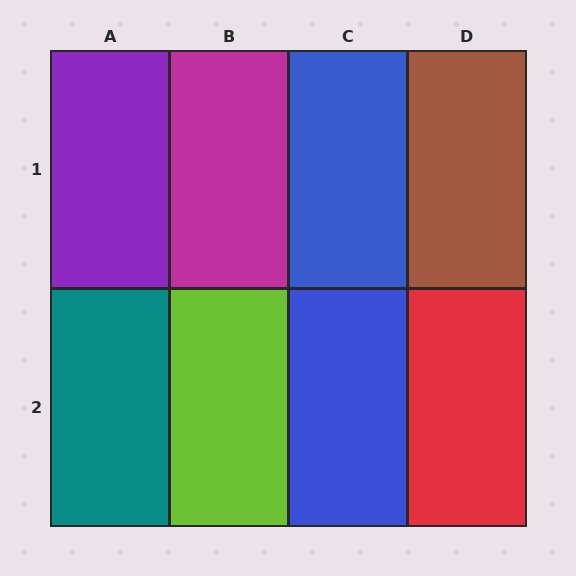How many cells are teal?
1 cell is teal.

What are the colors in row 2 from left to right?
Teal, lime, blue, red.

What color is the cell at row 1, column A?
Purple.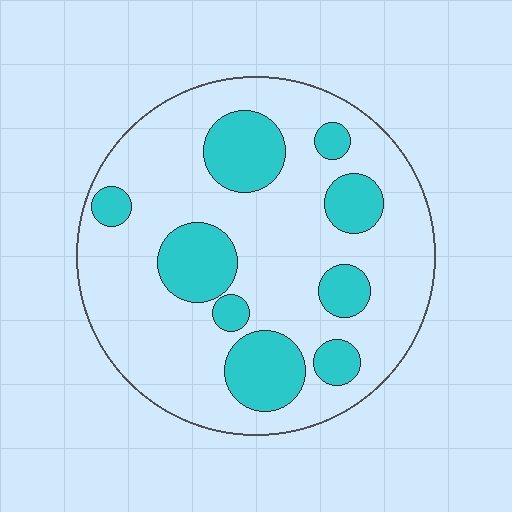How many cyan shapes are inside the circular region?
9.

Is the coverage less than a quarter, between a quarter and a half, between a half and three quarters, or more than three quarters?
Between a quarter and a half.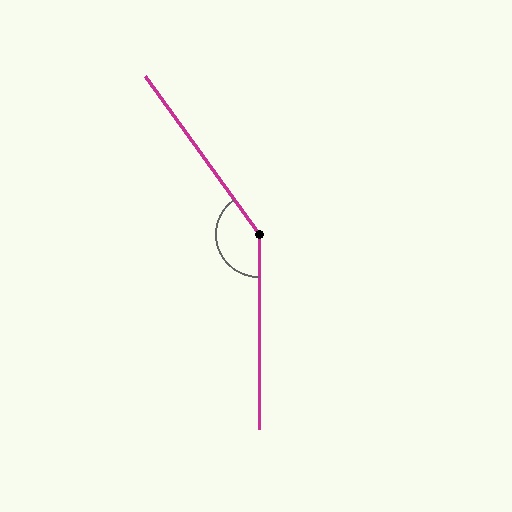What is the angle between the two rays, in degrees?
Approximately 144 degrees.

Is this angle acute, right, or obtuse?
It is obtuse.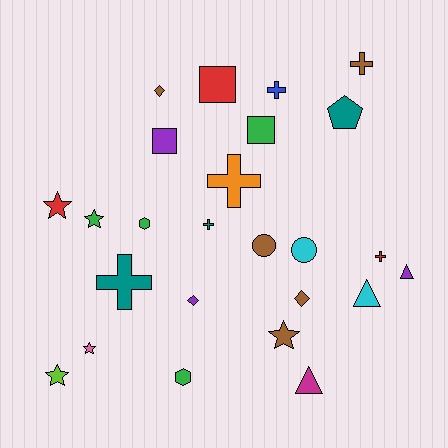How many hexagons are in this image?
There are 2 hexagons.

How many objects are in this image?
There are 25 objects.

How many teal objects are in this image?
There are 3 teal objects.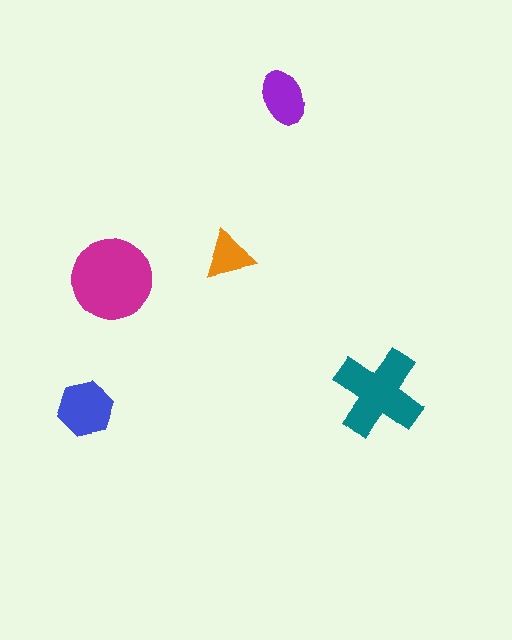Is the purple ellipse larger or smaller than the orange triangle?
Larger.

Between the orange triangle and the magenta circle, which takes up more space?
The magenta circle.